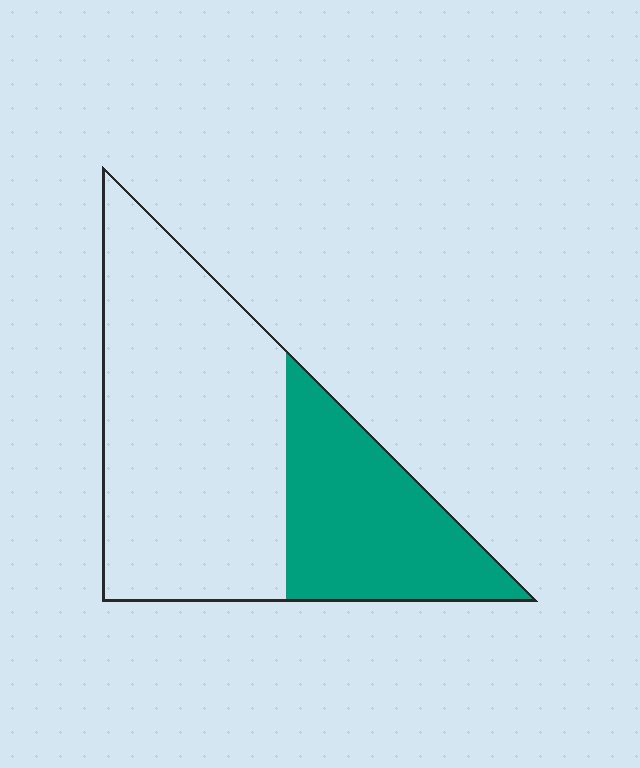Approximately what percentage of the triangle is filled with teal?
Approximately 35%.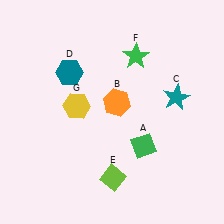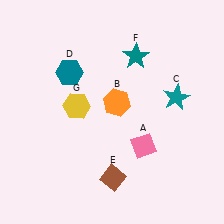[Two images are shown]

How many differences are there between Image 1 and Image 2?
There are 3 differences between the two images.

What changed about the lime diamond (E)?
In Image 1, E is lime. In Image 2, it changed to brown.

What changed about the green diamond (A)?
In Image 1, A is green. In Image 2, it changed to pink.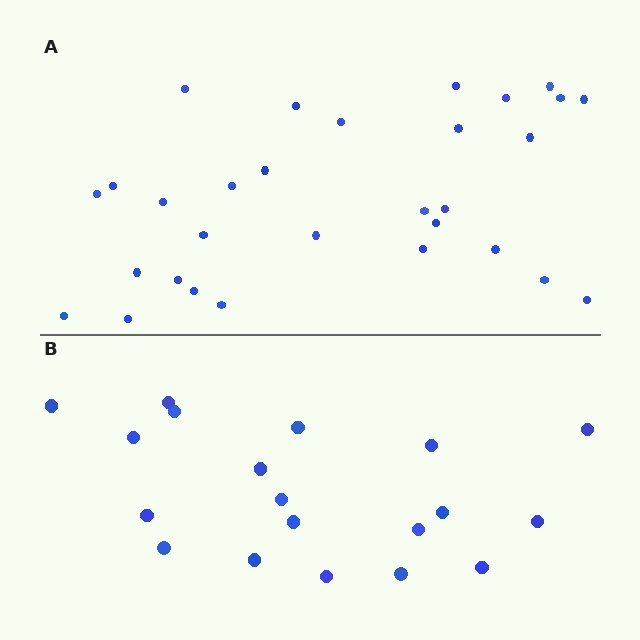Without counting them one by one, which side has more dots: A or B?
Region A (the top region) has more dots.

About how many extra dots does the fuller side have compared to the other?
Region A has roughly 12 or so more dots than region B.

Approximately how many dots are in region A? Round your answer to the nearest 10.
About 30 dots.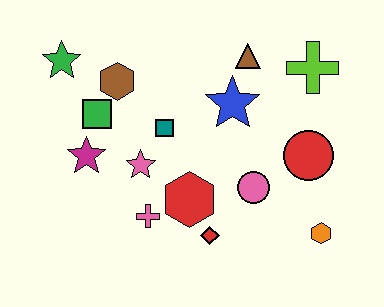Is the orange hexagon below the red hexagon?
Yes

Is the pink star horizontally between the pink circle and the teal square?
No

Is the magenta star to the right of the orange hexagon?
No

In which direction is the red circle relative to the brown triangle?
The red circle is below the brown triangle.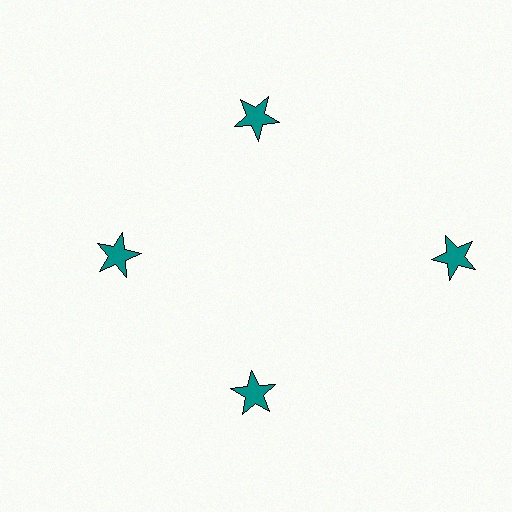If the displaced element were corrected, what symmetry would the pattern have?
It would have 4-fold rotational symmetry — the pattern would map onto itself every 90 degrees.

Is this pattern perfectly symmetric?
No. The 4 teal stars are arranged in a ring, but one element near the 3 o'clock position is pushed outward from the center, breaking the 4-fold rotational symmetry.